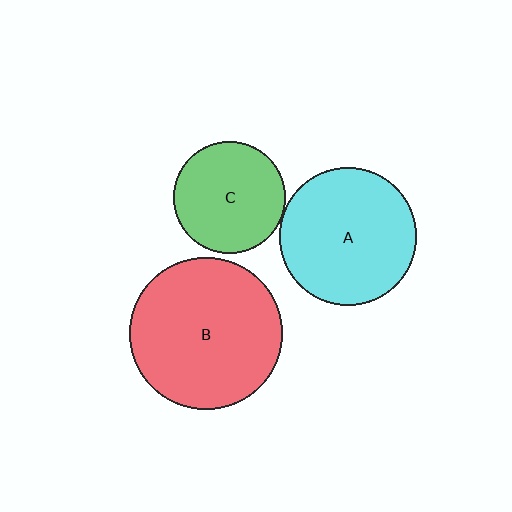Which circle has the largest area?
Circle B (red).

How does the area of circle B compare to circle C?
Approximately 1.9 times.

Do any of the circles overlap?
No, none of the circles overlap.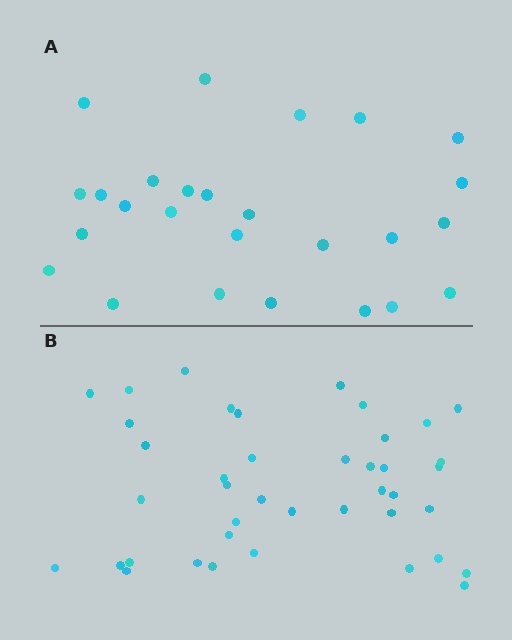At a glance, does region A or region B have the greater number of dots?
Region B (the bottom region) has more dots.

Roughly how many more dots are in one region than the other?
Region B has approximately 15 more dots than region A.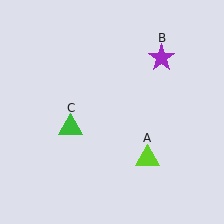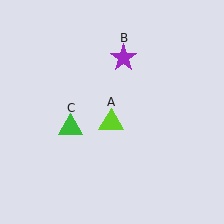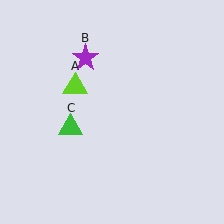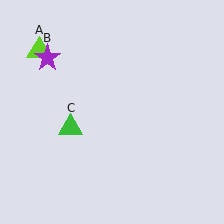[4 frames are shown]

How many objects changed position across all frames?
2 objects changed position: lime triangle (object A), purple star (object B).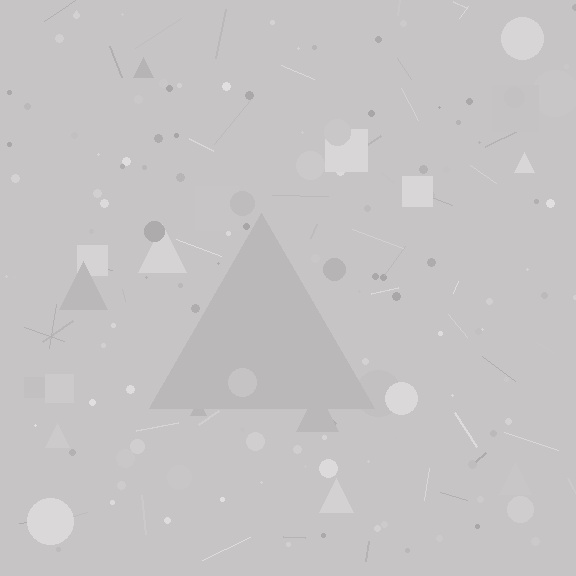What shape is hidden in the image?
A triangle is hidden in the image.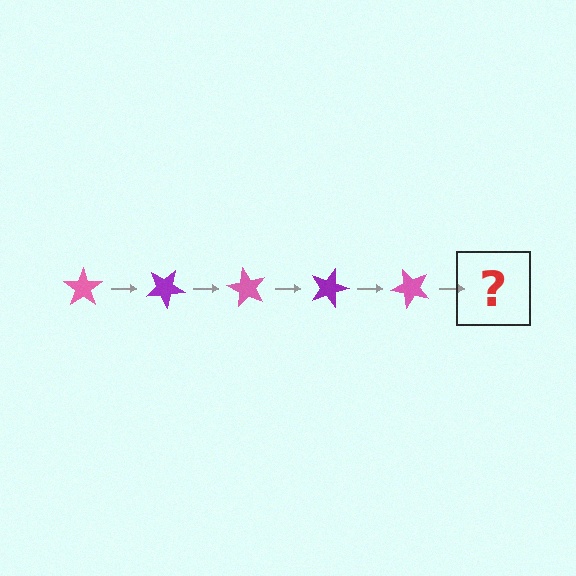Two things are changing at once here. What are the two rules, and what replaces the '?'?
The two rules are that it rotates 30 degrees each step and the color cycles through pink and purple. The '?' should be a purple star, rotated 150 degrees from the start.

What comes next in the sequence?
The next element should be a purple star, rotated 150 degrees from the start.